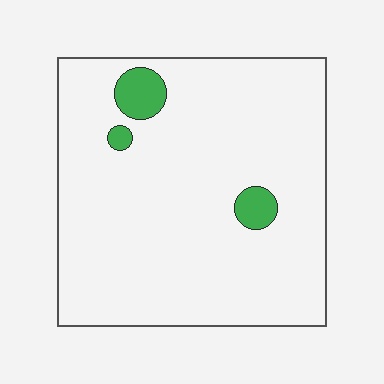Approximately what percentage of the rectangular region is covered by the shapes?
Approximately 5%.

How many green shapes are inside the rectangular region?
3.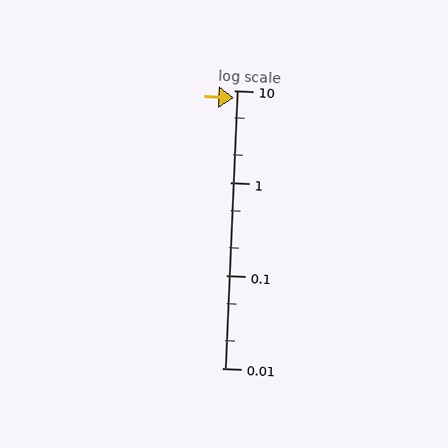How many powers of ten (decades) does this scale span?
The scale spans 3 decades, from 0.01 to 10.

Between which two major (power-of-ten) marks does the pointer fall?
The pointer is between 1 and 10.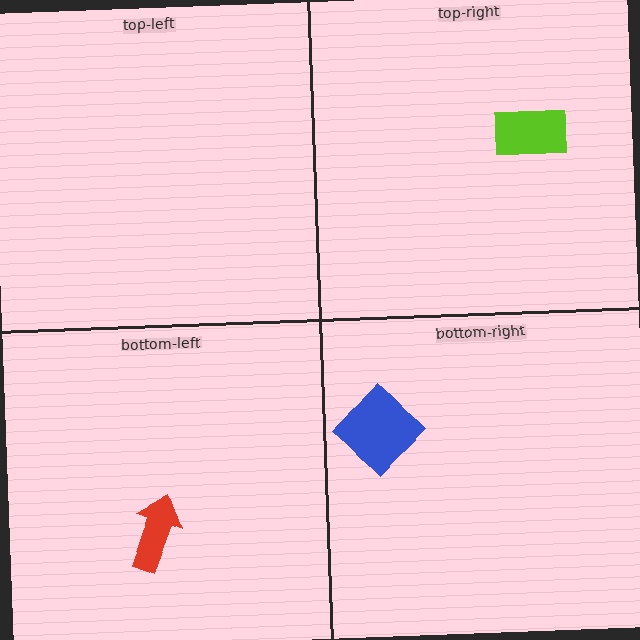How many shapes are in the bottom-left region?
1.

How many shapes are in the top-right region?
1.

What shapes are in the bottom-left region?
The red arrow.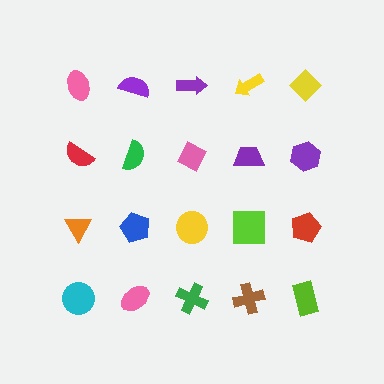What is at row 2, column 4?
A purple trapezoid.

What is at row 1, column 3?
A purple arrow.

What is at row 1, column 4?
A yellow arrow.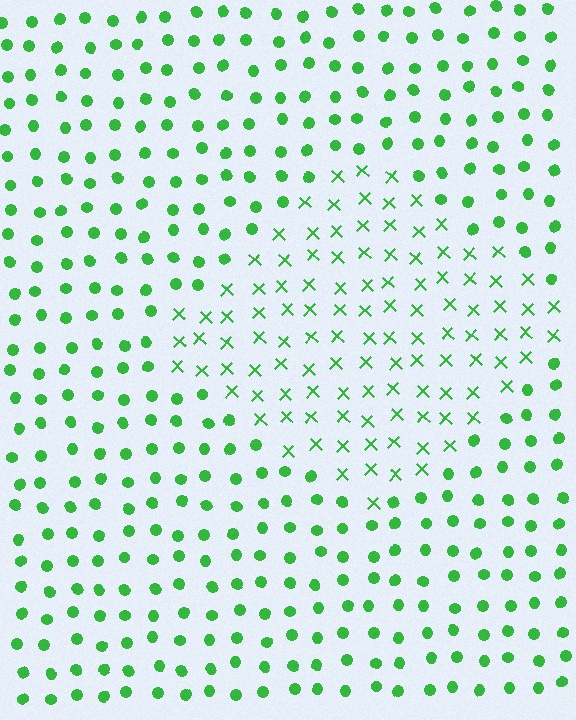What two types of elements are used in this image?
The image uses X marks inside the diamond region and circles outside it.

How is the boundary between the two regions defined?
The boundary is defined by a change in element shape: X marks inside vs. circles outside. All elements share the same color and spacing.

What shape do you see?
I see a diamond.